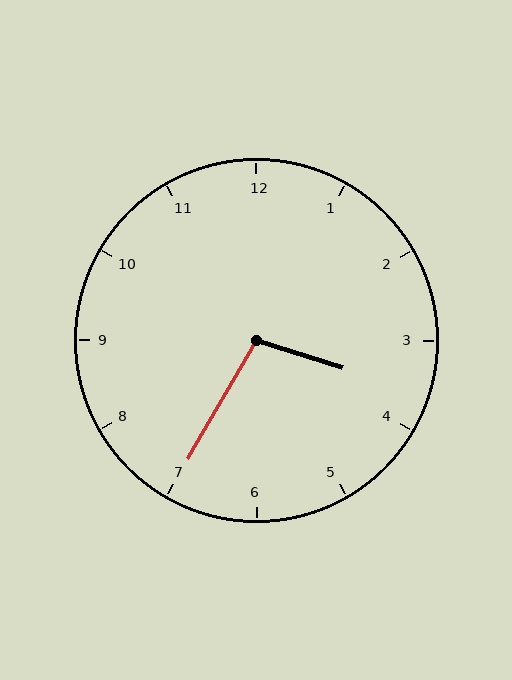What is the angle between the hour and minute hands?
Approximately 102 degrees.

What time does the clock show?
3:35.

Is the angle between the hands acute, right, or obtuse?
It is obtuse.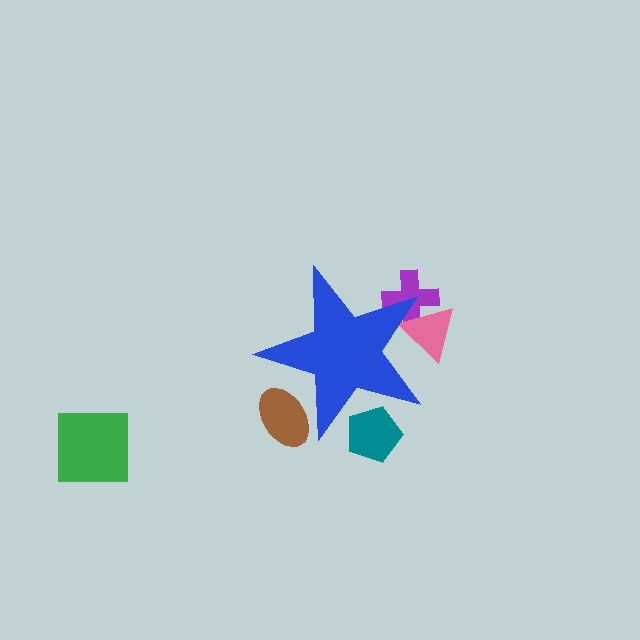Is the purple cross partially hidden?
Yes, the purple cross is partially hidden behind the blue star.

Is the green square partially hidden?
No, the green square is fully visible.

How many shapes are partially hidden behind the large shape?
4 shapes are partially hidden.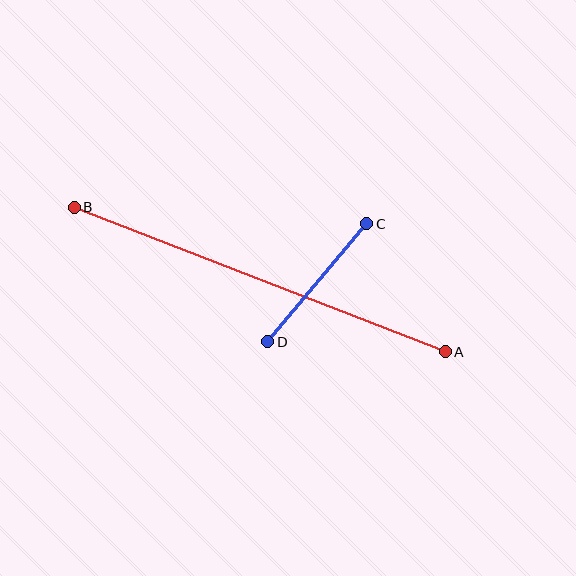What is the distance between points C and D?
The distance is approximately 154 pixels.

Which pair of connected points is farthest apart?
Points A and B are farthest apart.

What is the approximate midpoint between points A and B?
The midpoint is at approximately (260, 280) pixels.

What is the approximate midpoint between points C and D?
The midpoint is at approximately (317, 283) pixels.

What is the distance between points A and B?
The distance is approximately 398 pixels.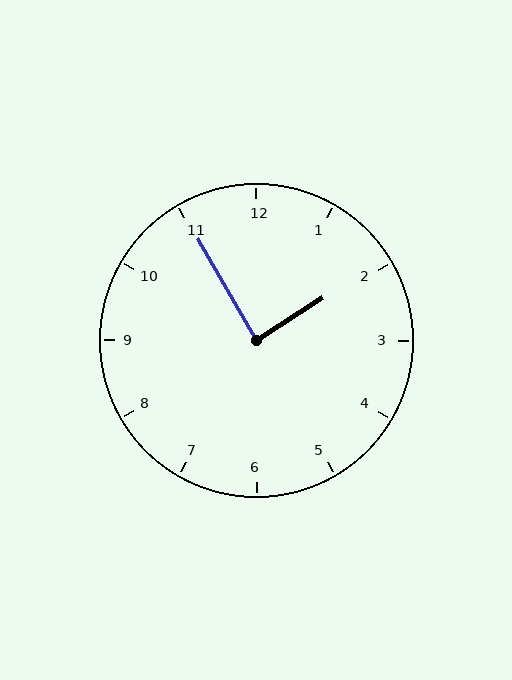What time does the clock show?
1:55.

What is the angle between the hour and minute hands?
Approximately 88 degrees.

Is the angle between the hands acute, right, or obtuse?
It is right.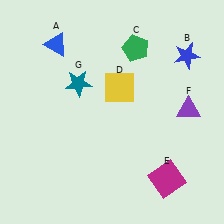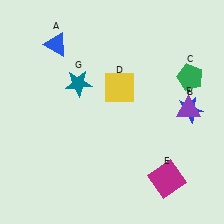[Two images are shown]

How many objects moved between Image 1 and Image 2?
2 objects moved between the two images.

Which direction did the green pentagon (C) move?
The green pentagon (C) moved right.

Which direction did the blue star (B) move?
The blue star (B) moved down.